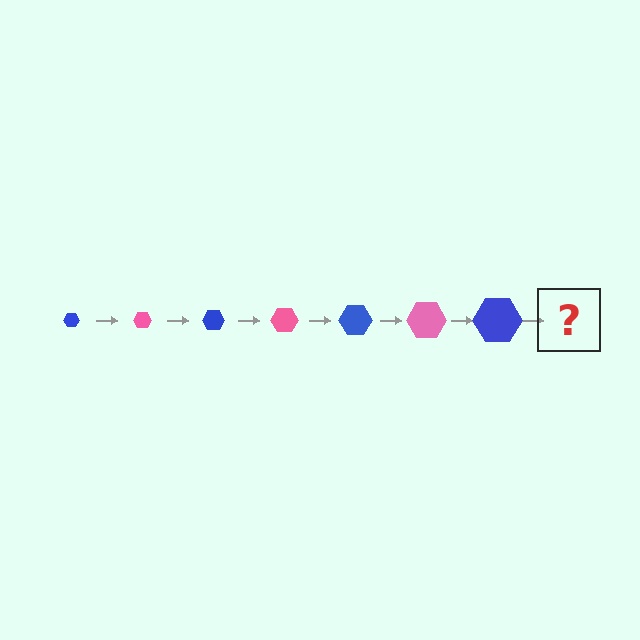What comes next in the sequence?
The next element should be a pink hexagon, larger than the previous one.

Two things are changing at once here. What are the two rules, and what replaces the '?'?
The two rules are that the hexagon grows larger each step and the color cycles through blue and pink. The '?' should be a pink hexagon, larger than the previous one.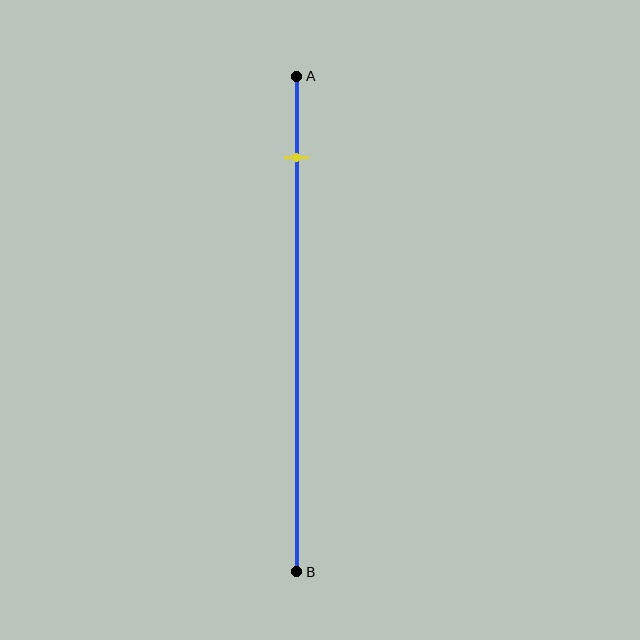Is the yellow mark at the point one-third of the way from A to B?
No, the mark is at about 15% from A, not at the 33% one-third point.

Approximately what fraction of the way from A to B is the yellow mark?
The yellow mark is approximately 15% of the way from A to B.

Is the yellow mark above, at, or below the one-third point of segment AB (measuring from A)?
The yellow mark is above the one-third point of segment AB.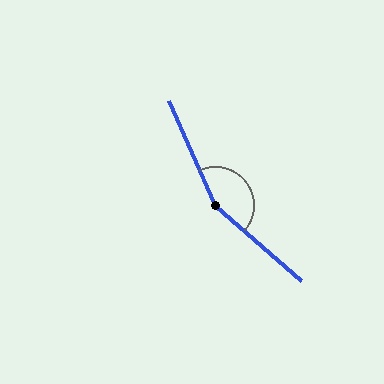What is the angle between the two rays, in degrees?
Approximately 155 degrees.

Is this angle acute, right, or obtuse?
It is obtuse.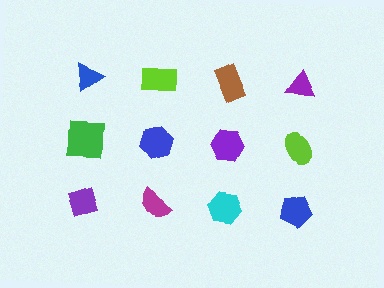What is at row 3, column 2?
A magenta semicircle.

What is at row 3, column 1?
A purple diamond.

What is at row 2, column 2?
A blue hexagon.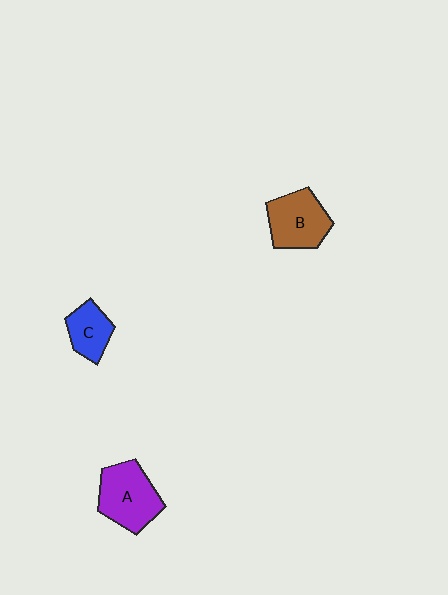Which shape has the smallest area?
Shape C (blue).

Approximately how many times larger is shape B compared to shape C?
Approximately 1.5 times.